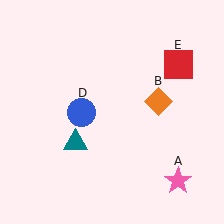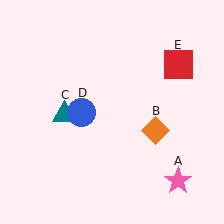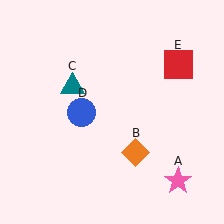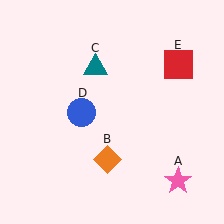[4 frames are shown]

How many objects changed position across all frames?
2 objects changed position: orange diamond (object B), teal triangle (object C).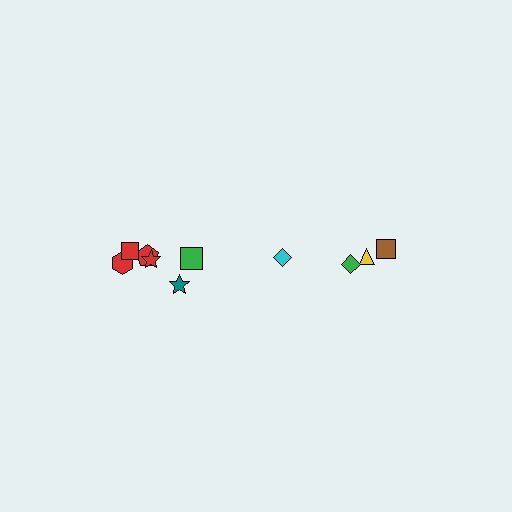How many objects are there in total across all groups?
There are 10 objects.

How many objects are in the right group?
There are 4 objects.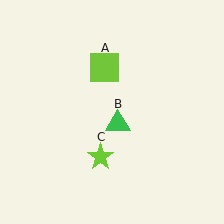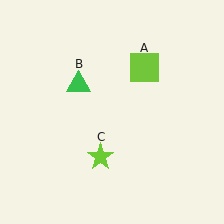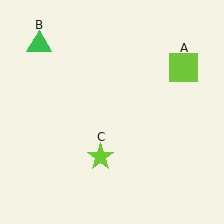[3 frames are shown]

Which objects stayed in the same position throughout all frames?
Lime star (object C) remained stationary.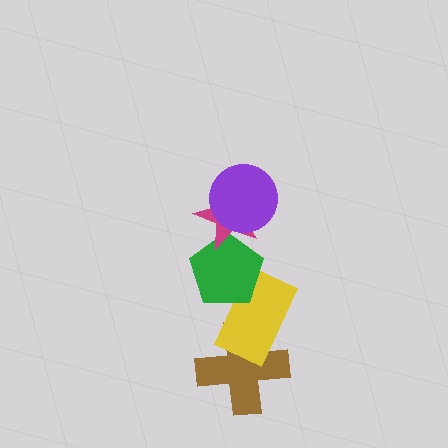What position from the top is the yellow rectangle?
The yellow rectangle is 4th from the top.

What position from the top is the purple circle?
The purple circle is 1st from the top.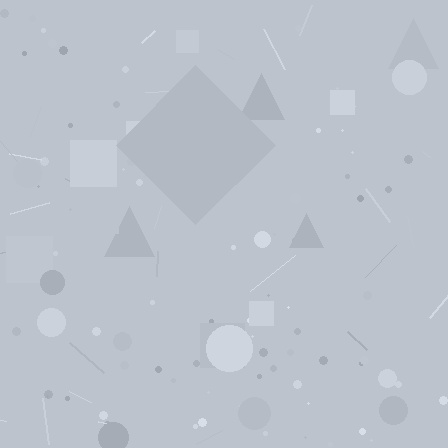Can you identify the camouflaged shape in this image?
The camouflaged shape is a diamond.